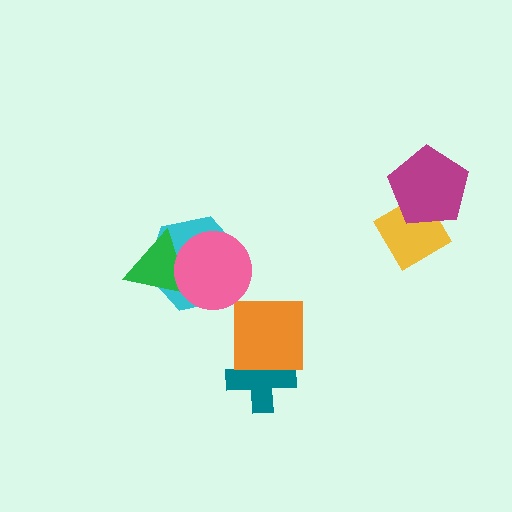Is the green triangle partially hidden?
Yes, it is partially covered by another shape.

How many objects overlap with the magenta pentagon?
1 object overlaps with the magenta pentagon.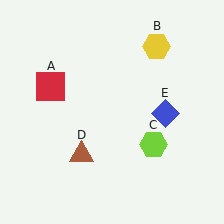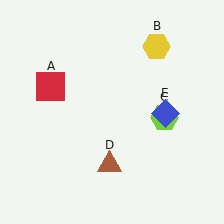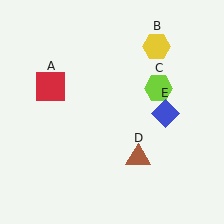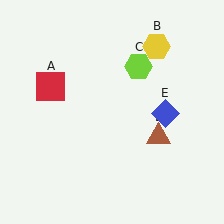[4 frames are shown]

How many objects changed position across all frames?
2 objects changed position: lime hexagon (object C), brown triangle (object D).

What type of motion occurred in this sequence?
The lime hexagon (object C), brown triangle (object D) rotated counterclockwise around the center of the scene.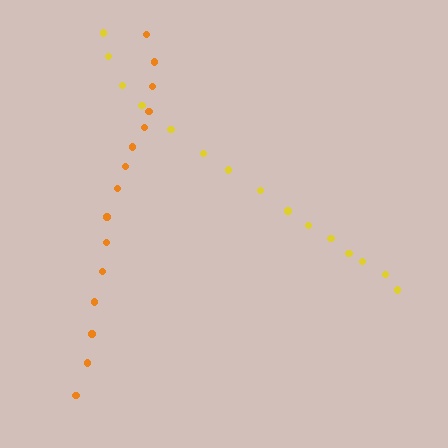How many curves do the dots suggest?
There are 2 distinct paths.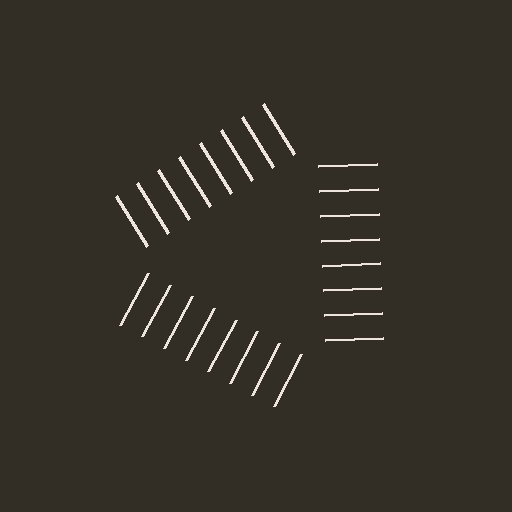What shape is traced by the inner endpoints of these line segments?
An illusory triangle — the line segments terminate on its edges but no continuous stroke is drawn.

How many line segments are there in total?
24 — 8 along each of the 3 edges.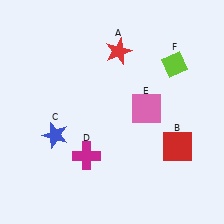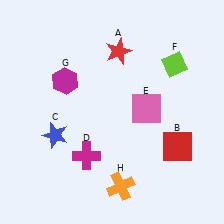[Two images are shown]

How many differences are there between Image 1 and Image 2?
There are 2 differences between the two images.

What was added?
A magenta hexagon (G), an orange cross (H) were added in Image 2.